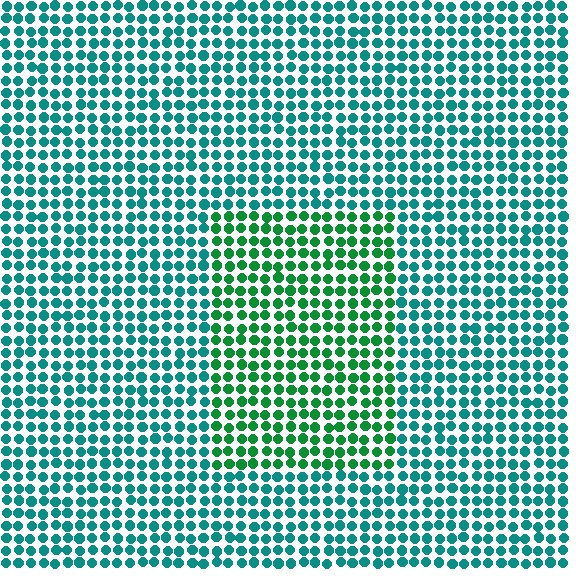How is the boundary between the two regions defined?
The boundary is defined purely by a slight shift in hue (about 39 degrees). Spacing, size, and orientation are identical on both sides.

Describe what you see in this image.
The image is filled with small teal elements in a uniform arrangement. A rectangle-shaped region is visible where the elements are tinted to a slightly different hue, forming a subtle color boundary.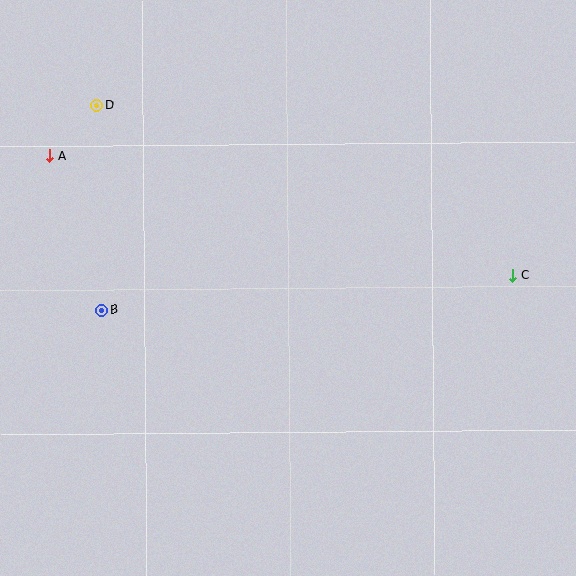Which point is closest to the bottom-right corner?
Point C is closest to the bottom-right corner.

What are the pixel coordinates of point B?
Point B is at (102, 310).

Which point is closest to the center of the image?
Point B at (102, 310) is closest to the center.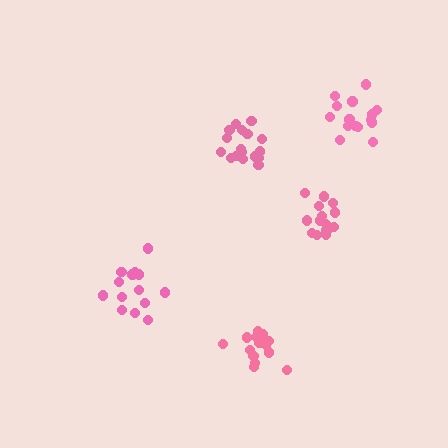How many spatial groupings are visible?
There are 5 spatial groupings.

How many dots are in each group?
Group 1: 18 dots, Group 2: 14 dots, Group 3: 15 dots, Group 4: 14 dots, Group 5: 15 dots (76 total).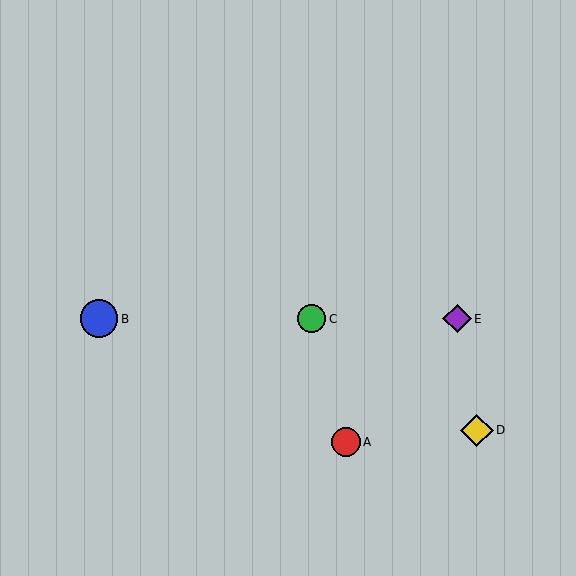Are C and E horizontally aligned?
Yes, both are at y≈319.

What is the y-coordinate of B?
Object B is at y≈319.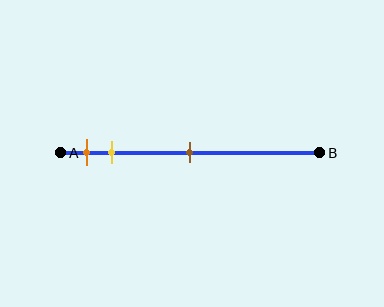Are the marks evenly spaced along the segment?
No, the marks are not evenly spaced.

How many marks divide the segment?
There are 3 marks dividing the segment.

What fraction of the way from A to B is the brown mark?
The brown mark is approximately 50% (0.5) of the way from A to B.